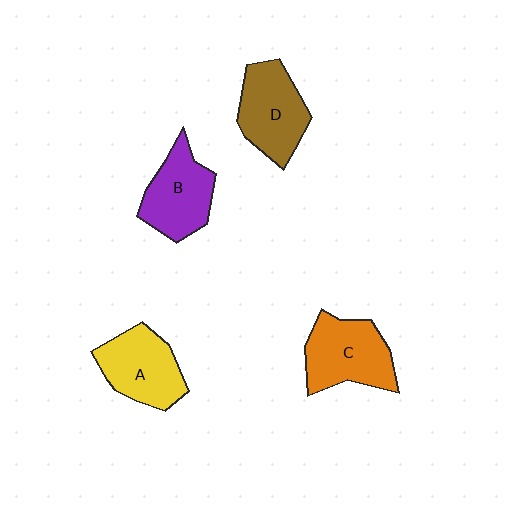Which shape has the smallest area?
Shape B (purple).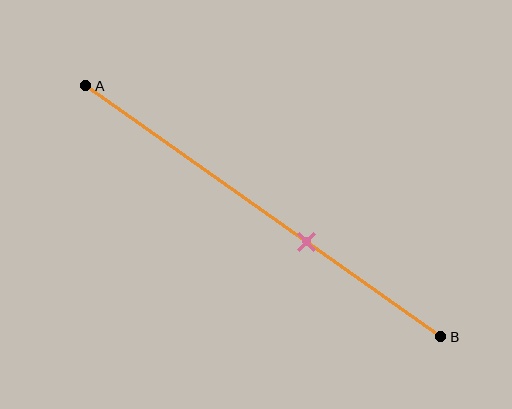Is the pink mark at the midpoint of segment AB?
No, the mark is at about 60% from A, not at the 50% midpoint.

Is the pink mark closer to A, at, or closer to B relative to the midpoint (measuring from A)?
The pink mark is closer to point B than the midpoint of segment AB.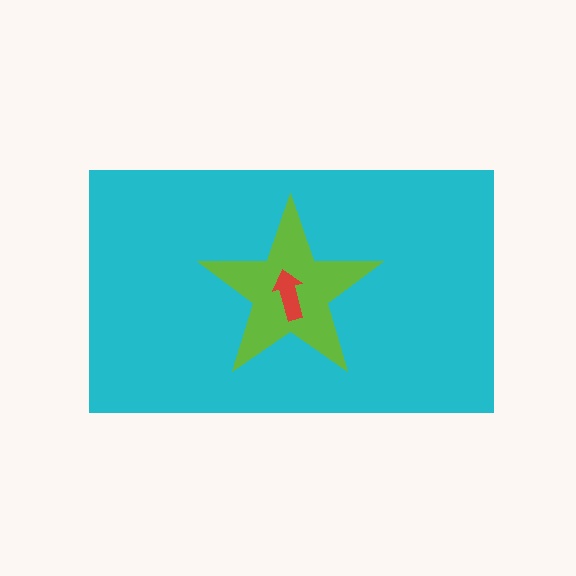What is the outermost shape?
The cyan rectangle.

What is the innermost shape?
The red arrow.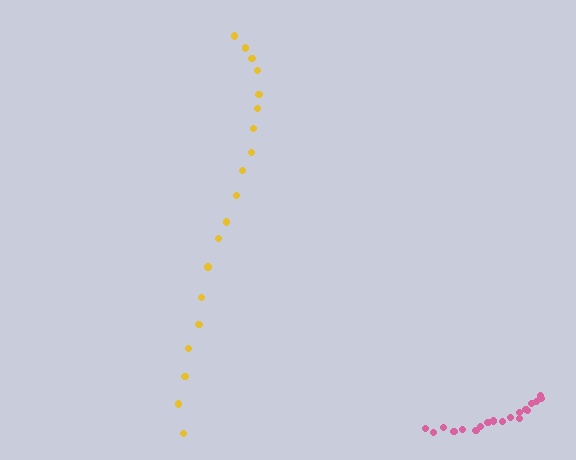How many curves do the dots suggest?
There are 2 distinct paths.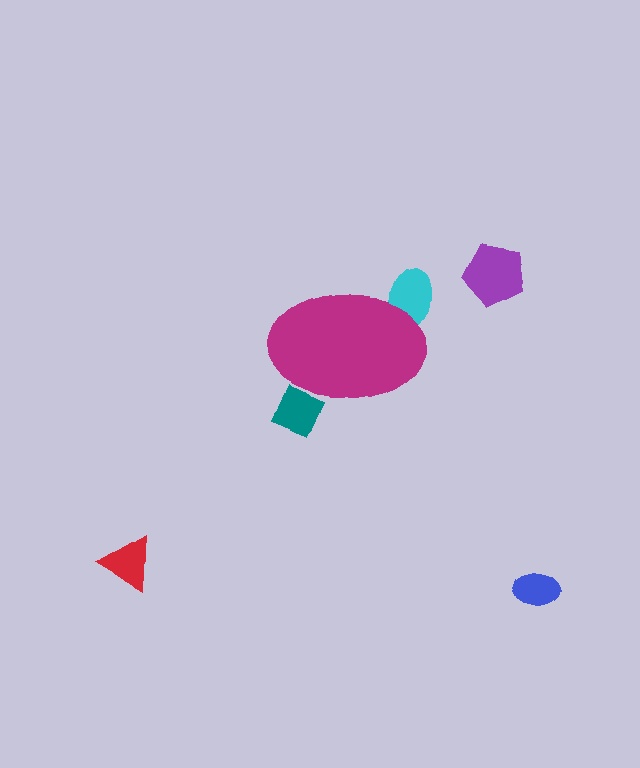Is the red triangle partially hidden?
No, the red triangle is fully visible.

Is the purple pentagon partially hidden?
No, the purple pentagon is fully visible.